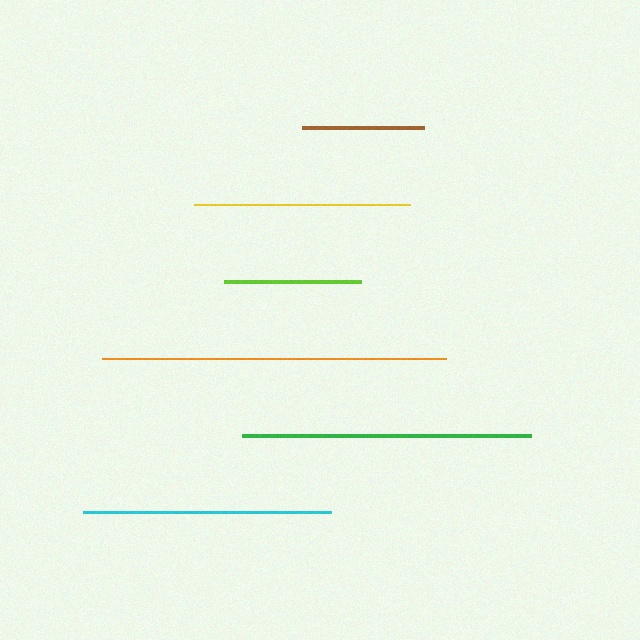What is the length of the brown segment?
The brown segment is approximately 122 pixels long.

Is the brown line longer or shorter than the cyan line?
The cyan line is longer than the brown line.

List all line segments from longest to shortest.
From longest to shortest: orange, green, cyan, yellow, lime, brown.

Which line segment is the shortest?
The brown line is the shortest at approximately 122 pixels.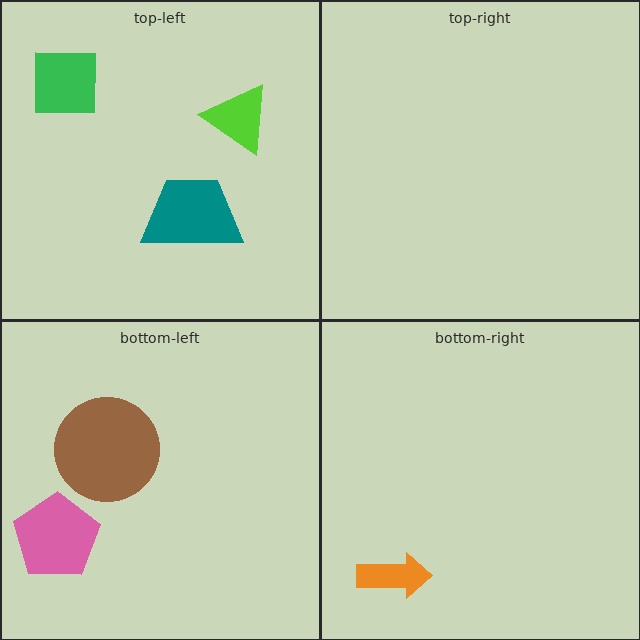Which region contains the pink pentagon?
The bottom-left region.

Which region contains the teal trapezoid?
The top-left region.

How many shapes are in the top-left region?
3.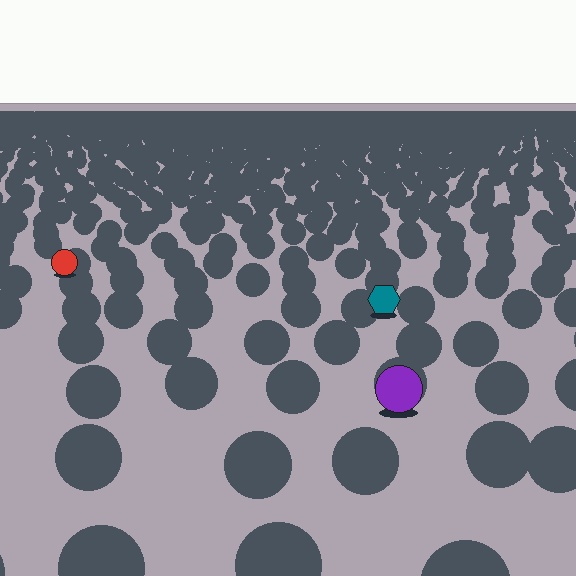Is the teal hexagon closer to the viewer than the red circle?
Yes. The teal hexagon is closer — you can tell from the texture gradient: the ground texture is coarser near it.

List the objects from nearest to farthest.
From nearest to farthest: the purple circle, the teal hexagon, the red circle.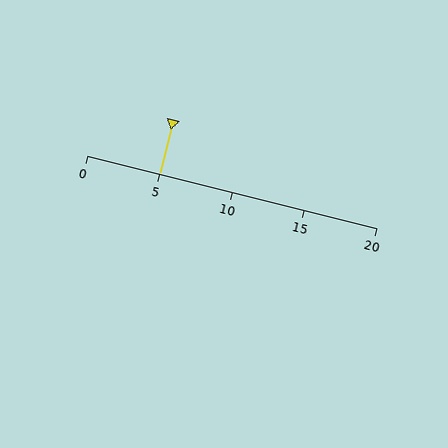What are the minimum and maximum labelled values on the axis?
The axis runs from 0 to 20.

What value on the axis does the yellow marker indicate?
The marker indicates approximately 5.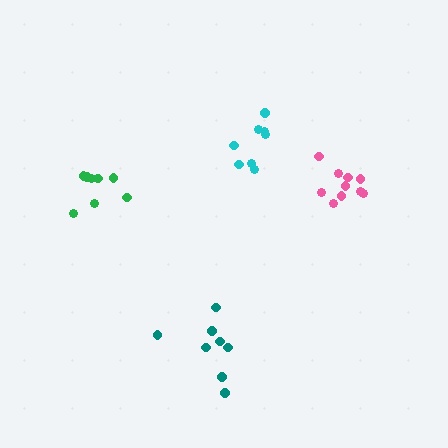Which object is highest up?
The cyan cluster is topmost.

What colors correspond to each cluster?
The clusters are colored: pink, teal, cyan, green.